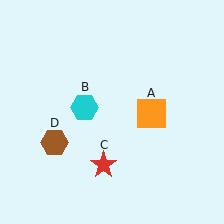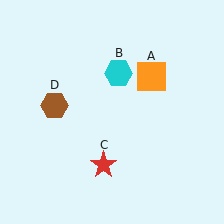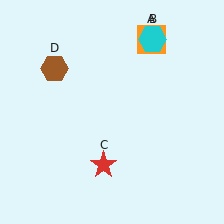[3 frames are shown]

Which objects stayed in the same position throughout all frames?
Red star (object C) remained stationary.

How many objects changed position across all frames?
3 objects changed position: orange square (object A), cyan hexagon (object B), brown hexagon (object D).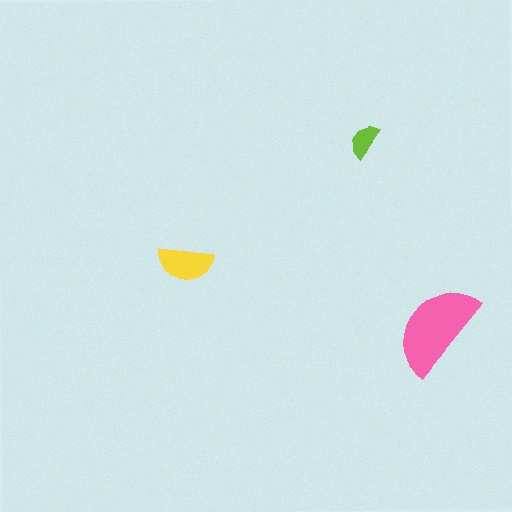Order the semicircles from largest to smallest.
the pink one, the yellow one, the lime one.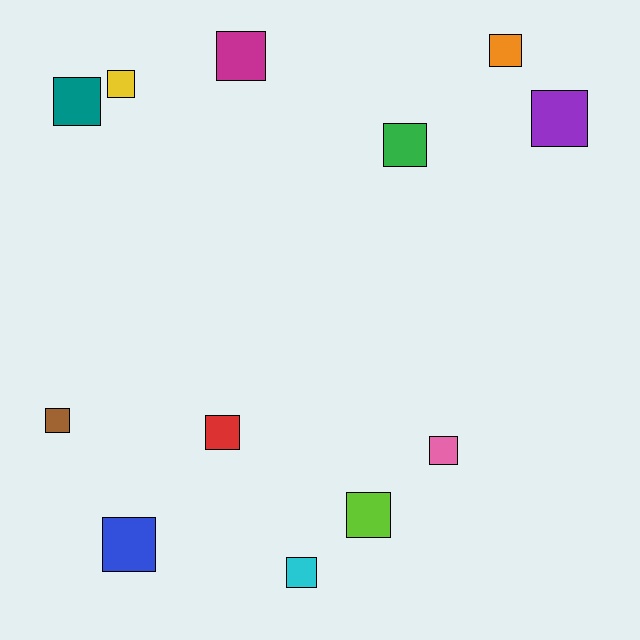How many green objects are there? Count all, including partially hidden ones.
There is 1 green object.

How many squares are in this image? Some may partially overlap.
There are 12 squares.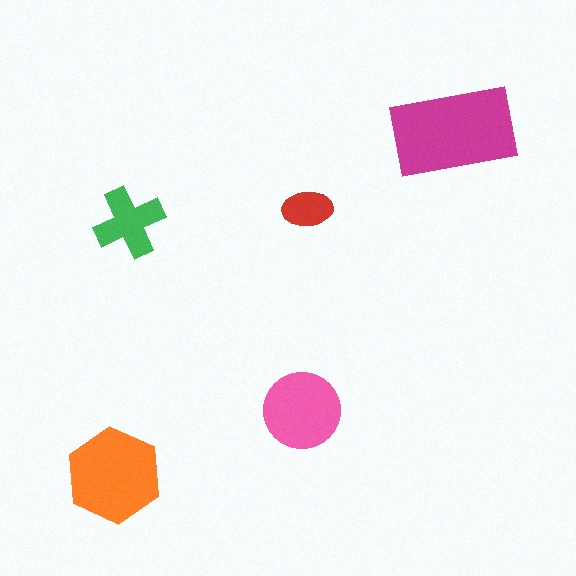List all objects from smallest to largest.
The red ellipse, the green cross, the pink circle, the orange hexagon, the magenta rectangle.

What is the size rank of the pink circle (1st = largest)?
3rd.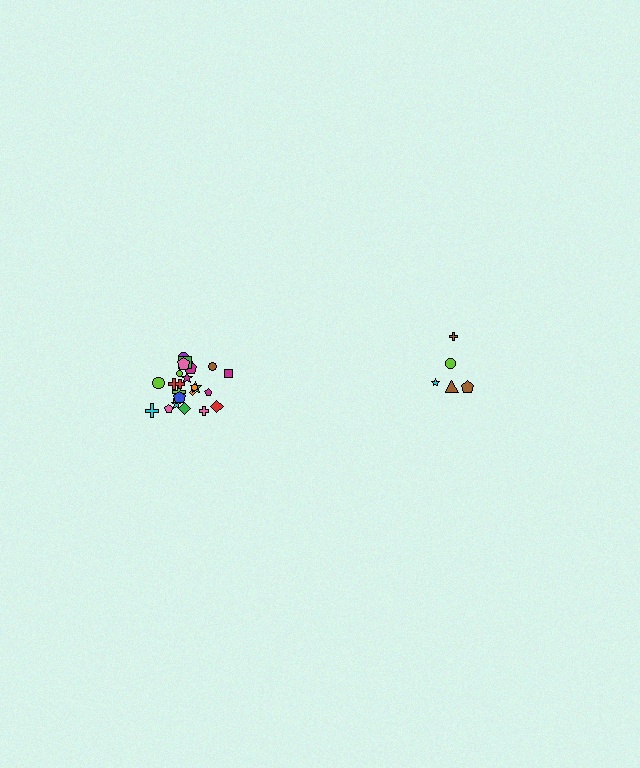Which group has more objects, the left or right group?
The left group.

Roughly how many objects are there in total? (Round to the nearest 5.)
Roughly 30 objects in total.